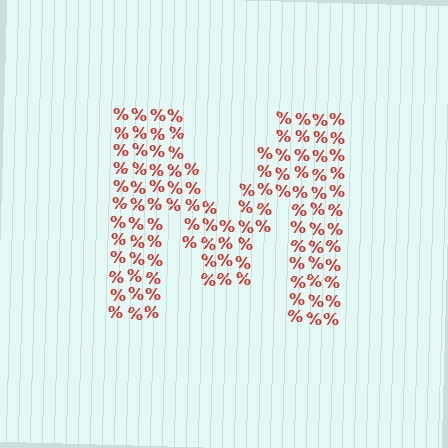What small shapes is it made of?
It is made of small percent signs.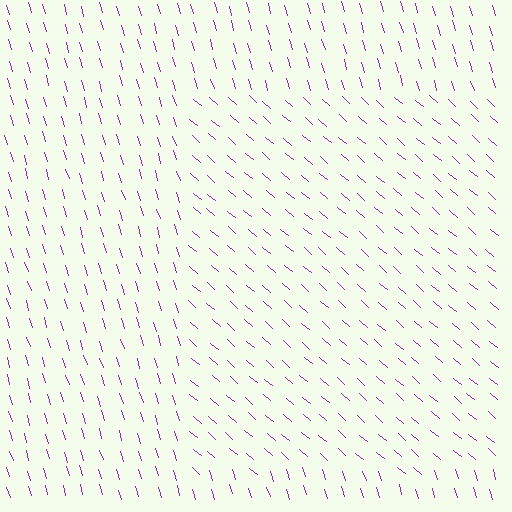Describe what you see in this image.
The image is filled with small purple line segments. A rectangle region in the image has lines oriented differently from the surrounding lines, creating a visible texture boundary.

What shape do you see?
I see a rectangle.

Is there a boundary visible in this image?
Yes, there is a texture boundary formed by a change in line orientation.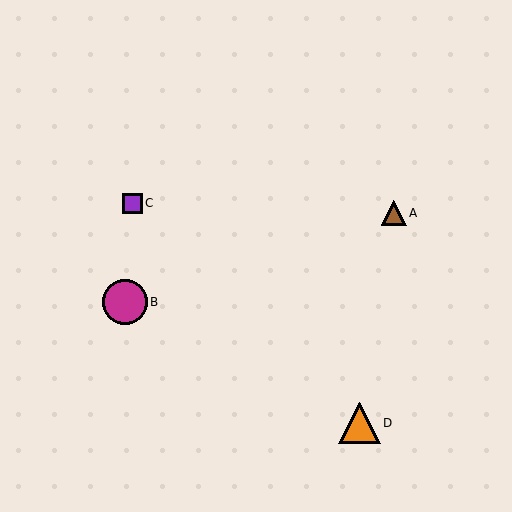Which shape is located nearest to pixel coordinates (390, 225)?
The brown triangle (labeled A) at (394, 213) is nearest to that location.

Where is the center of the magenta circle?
The center of the magenta circle is at (125, 302).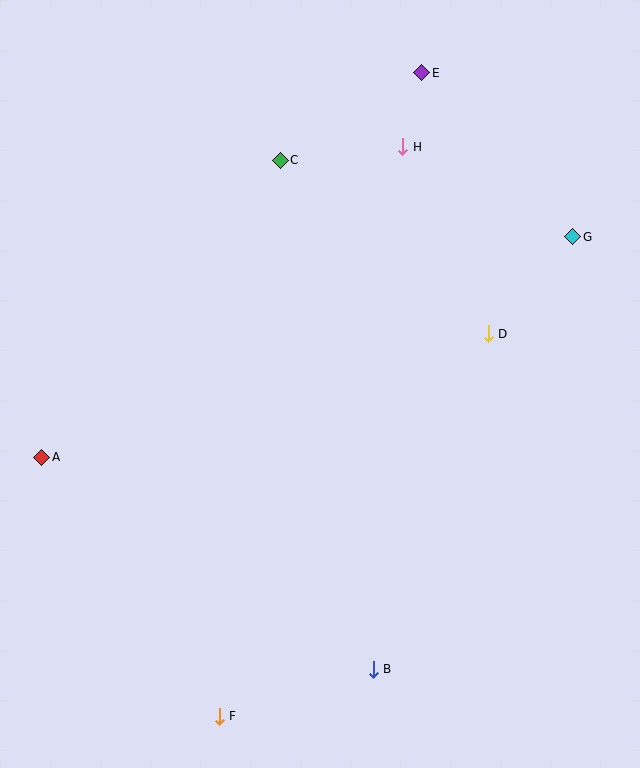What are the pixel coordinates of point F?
Point F is at (219, 716).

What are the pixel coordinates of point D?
Point D is at (488, 334).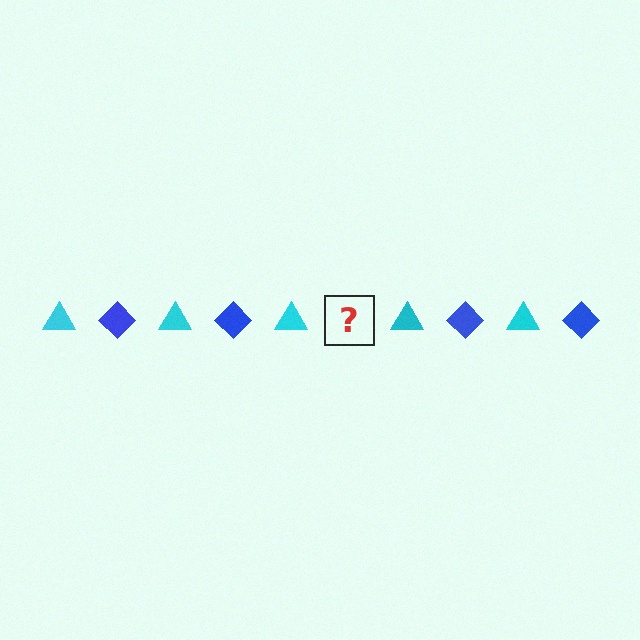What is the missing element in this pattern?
The missing element is a blue diamond.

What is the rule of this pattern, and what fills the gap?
The rule is that the pattern alternates between cyan triangle and blue diamond. The gap should be filled with a blue diamond.